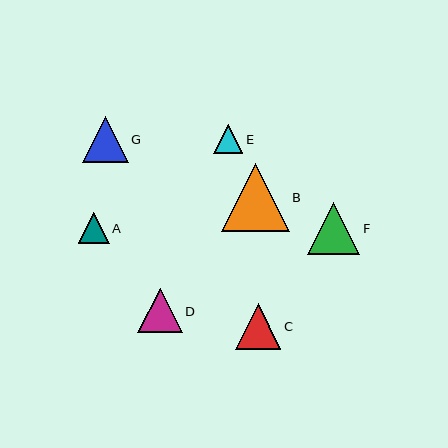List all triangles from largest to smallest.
From largest to smallest: B, F, G, C, D, A, E.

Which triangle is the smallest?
Triangle E is the smallest with a size of approximately 29 pixels.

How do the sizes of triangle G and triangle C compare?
Triangle G and triangle C are approximately the same size.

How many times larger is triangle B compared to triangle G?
Triangle B is approximately 1.5 times the size of triangle G.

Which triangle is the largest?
Triangle B is the largest with a size of approximately 68 pixels.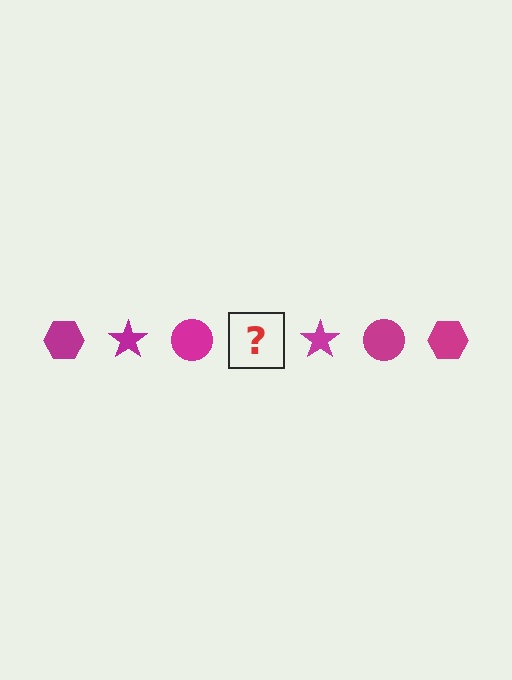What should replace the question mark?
The question mark should be replaced with a magenta hexagon.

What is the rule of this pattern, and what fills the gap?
The rule is that the pattern cycles through hexagon, star, circle shapes in magenta. The gap should be filled with a magenta hexagon.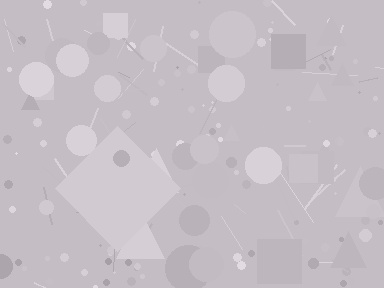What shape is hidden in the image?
A diamond is hidden in the image.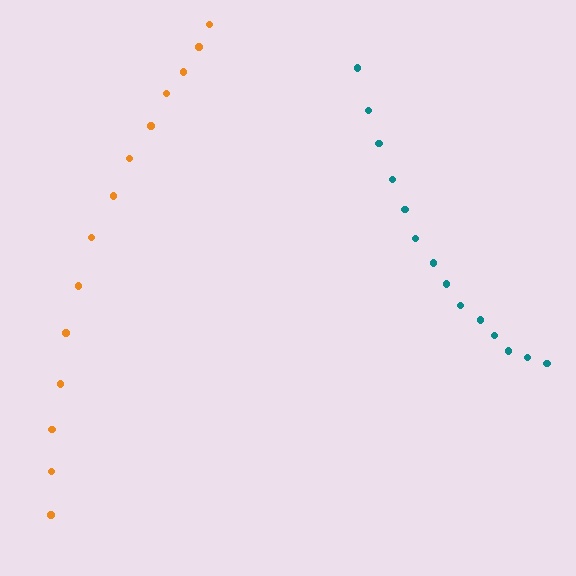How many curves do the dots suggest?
There are 2 distinct paths.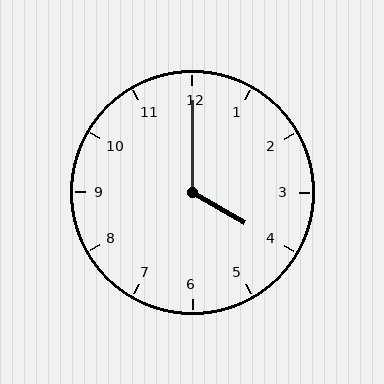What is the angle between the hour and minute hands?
Approximately 120 degrees.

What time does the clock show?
4:00.